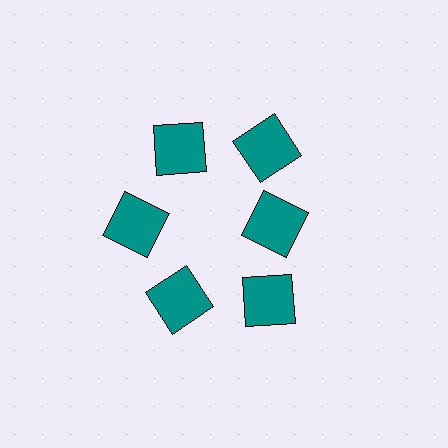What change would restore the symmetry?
The symmetry would be restored by moving it outward, back onto the ring so that all 6 squares sit at equal angles and equal distance from the center.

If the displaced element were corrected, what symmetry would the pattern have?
It would have 6-fold rotational symmetry — the pattern would map onto itself every 60 degrees.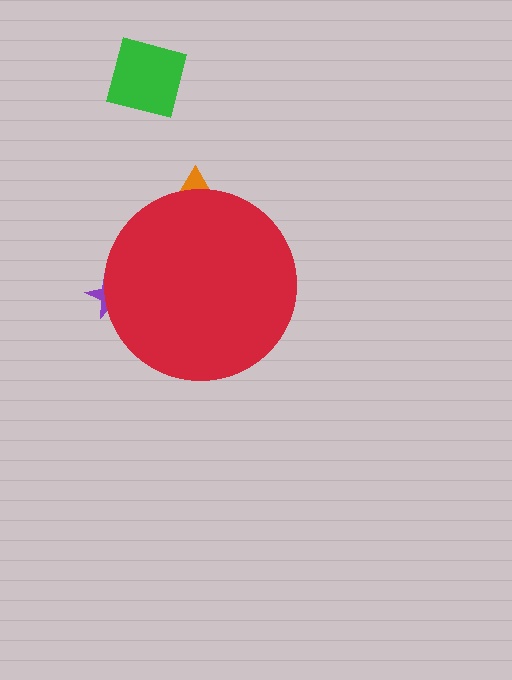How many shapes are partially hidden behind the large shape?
2 shapes are partially hidden.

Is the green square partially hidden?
No, the green square is fully visible.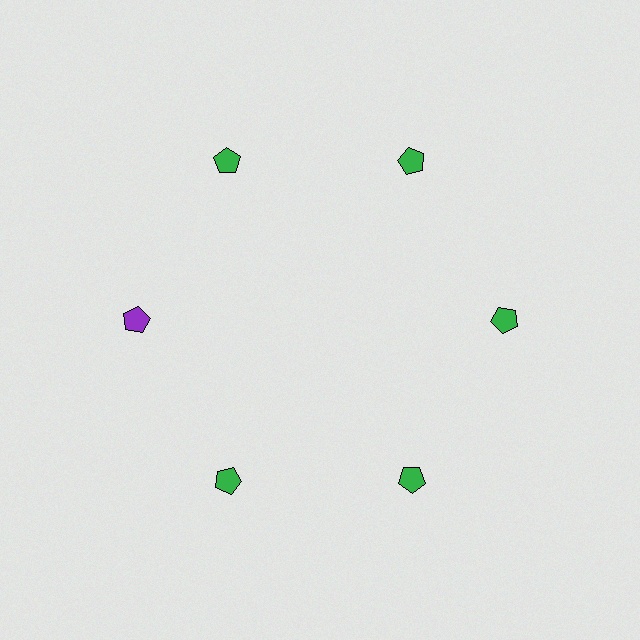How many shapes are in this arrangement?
There are 6 shapes arranged in a ring pattern.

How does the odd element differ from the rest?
It has a different color: purple instead of green.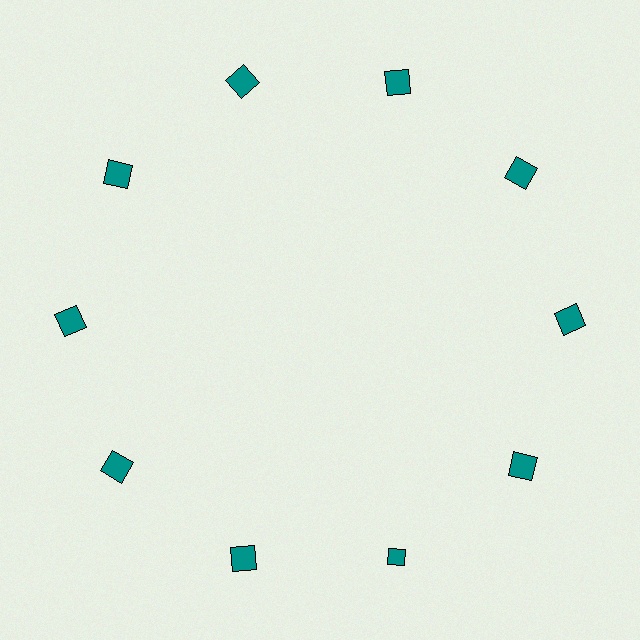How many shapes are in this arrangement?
There are 10 shapes arranged in a ring pattern.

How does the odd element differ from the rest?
It has a different shape: diamond instead of square.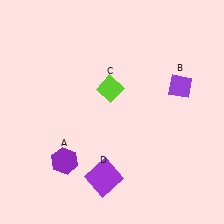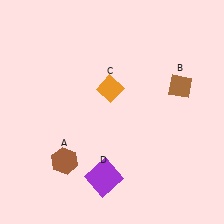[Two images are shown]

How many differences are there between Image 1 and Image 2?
There are 3 differences between the two images.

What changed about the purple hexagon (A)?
In Image 1, A is purple. In Image 2, it changed to brown.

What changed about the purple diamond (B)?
In Image 1, B is purple. In Image 2, it changed to brown.